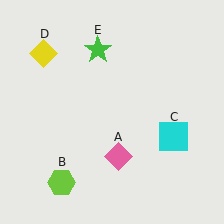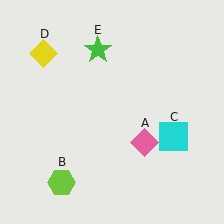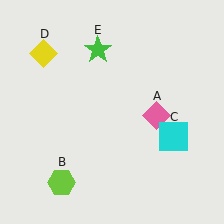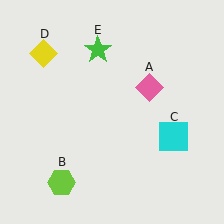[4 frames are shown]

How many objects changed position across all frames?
1 object changed position: pink diamond (object A).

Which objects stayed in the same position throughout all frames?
Lime hexagon (object B) and cyan square (object C) and yellow diamond (object D) and green star (object E) remained stationary.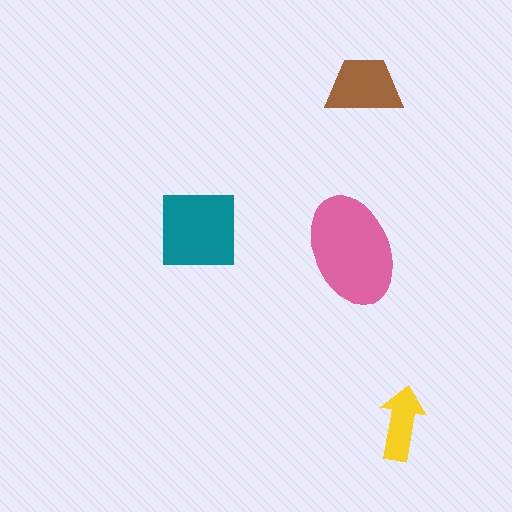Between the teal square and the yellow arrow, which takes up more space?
The teal square.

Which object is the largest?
The pink ellipse.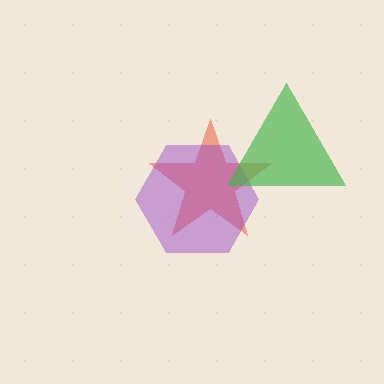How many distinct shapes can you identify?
There are 3 distinct shapes: a red star, a purple hexagon, a green triangle.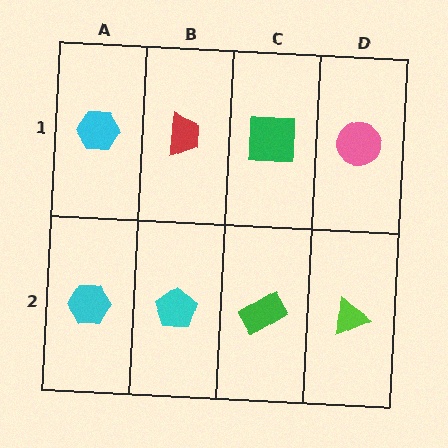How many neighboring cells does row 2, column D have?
2.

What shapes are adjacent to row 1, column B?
A cyan pentagon (row 2, column B), a cyan hexagon (row 1, column A), a green square (row 1, column C).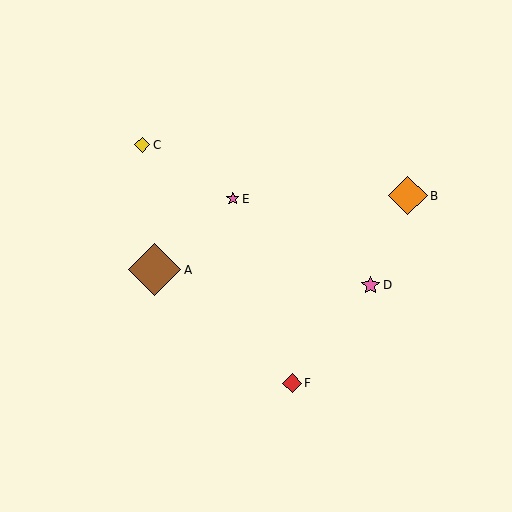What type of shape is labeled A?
Shape A is a brown diamond.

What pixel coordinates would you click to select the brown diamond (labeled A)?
Click at (155, 270) to select the brown diamond A.